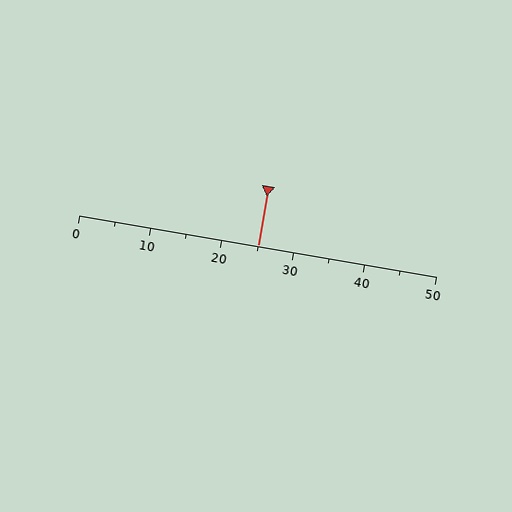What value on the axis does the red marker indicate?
The marker indicates approximately 25.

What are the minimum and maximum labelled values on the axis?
The axis runs from 0 to 50.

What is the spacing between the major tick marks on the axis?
The major ticks are spaced 10 apart.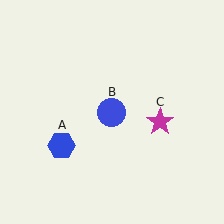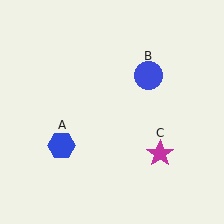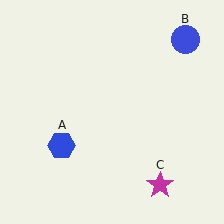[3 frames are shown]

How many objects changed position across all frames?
2 objects changed position: blue circle (object B), magenta star (object C).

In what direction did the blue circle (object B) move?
The blue circle (object B) moved up and to the right.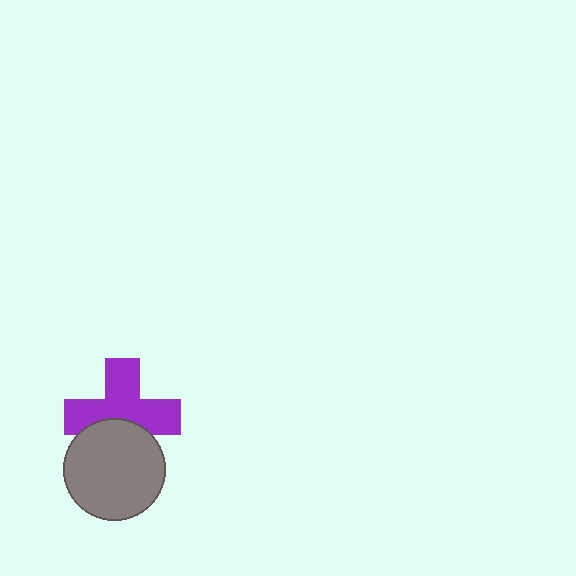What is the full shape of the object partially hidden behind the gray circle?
The partially hidden object is a purple cross.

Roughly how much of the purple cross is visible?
Most of it is visible (roughly 67%).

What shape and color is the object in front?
The object in front is a gray circle.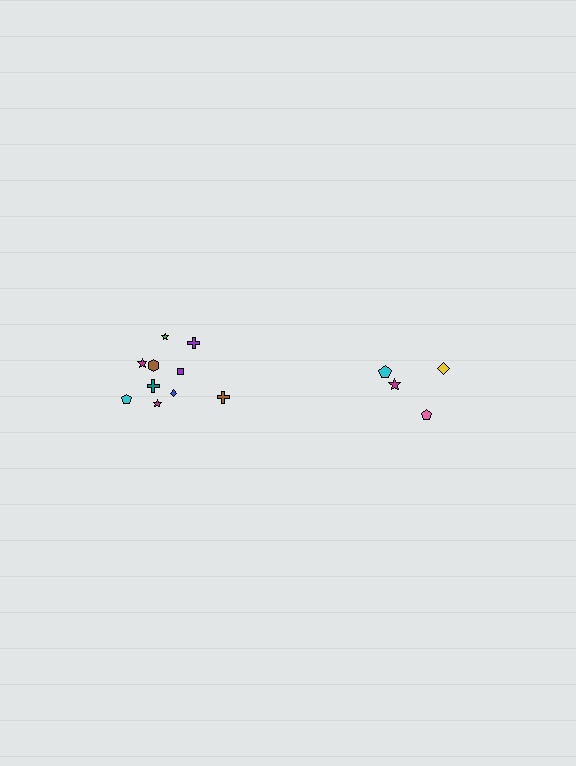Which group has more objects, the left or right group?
The left group.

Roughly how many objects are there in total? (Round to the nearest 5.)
Roughly 15 objects in total.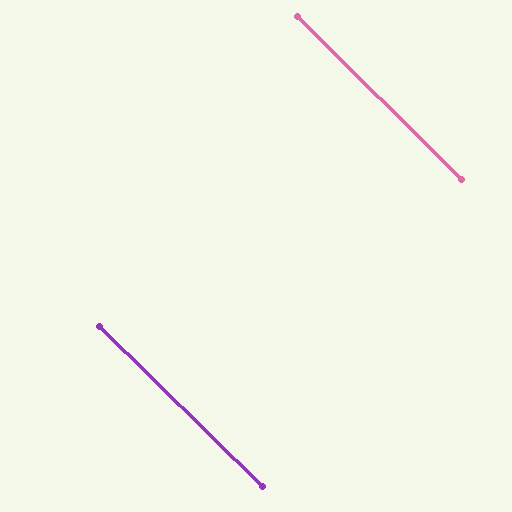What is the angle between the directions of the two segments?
Approximately 0 degrees.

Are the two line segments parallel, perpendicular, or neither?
Parallel — their directions differ by only 0.3°.